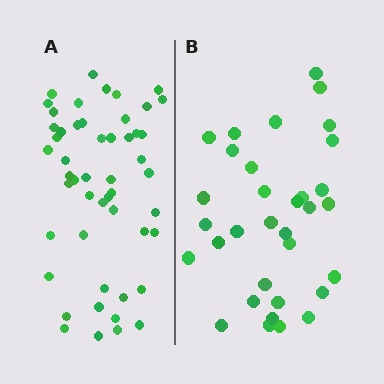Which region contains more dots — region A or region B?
Region A (the left region) has more dots.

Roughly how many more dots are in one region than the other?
Region A has approximately 20 more dots than region B.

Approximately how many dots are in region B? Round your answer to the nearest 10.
About 30 dots. (The exact count is 33, which rounds to 30.)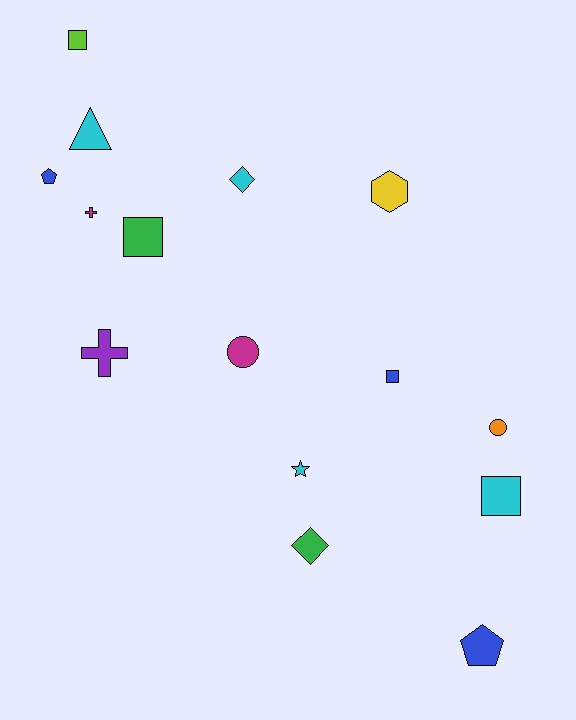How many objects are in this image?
There are 15 objects.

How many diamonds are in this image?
There are 2 diamonds.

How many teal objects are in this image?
There are no teal objects.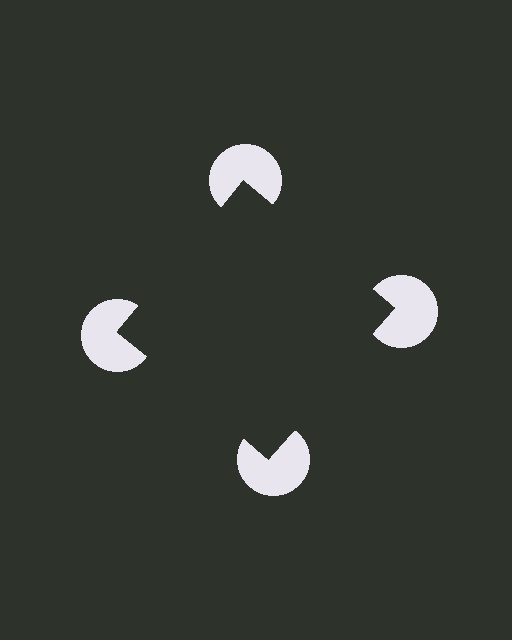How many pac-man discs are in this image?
There are 4 — one at each vertex of the illusory square.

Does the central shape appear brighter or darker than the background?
It typically appears slightly darker than the background, even though no actual brightness change is drawn.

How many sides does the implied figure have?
4 sides.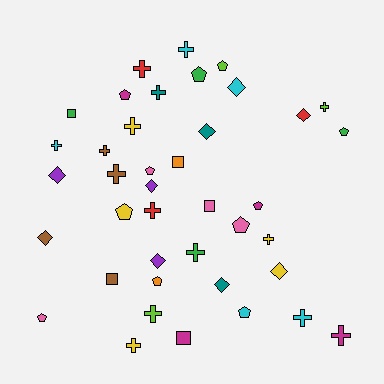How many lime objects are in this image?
There are 3 lime objects.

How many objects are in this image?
There are 40 objects.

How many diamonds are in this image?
There are 9 diamonds.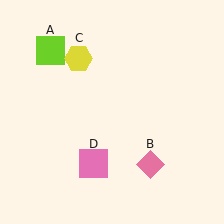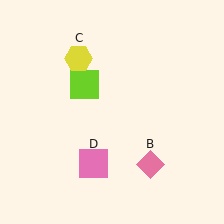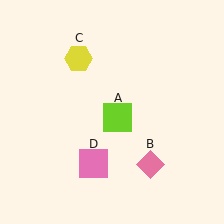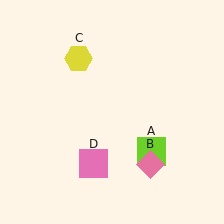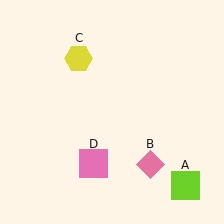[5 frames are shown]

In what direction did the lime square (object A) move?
The lime square (object A) moved down and to the right.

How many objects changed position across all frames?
1 object changed position: lime square (object A).